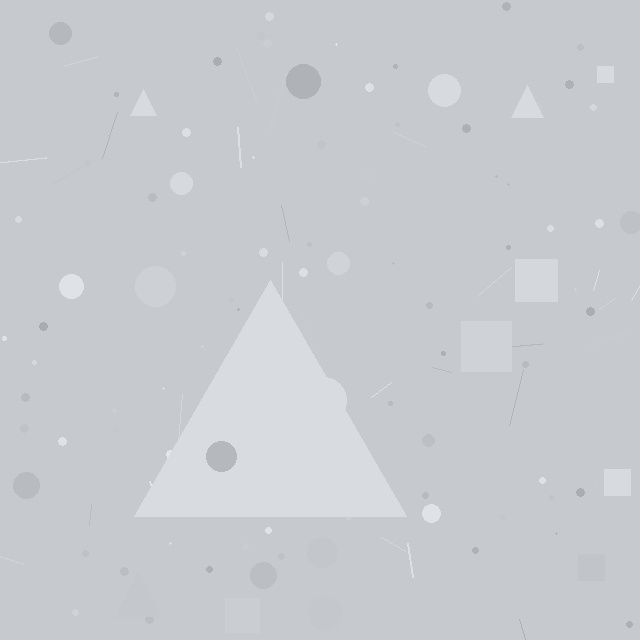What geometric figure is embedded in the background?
A triangle is embedded in the background.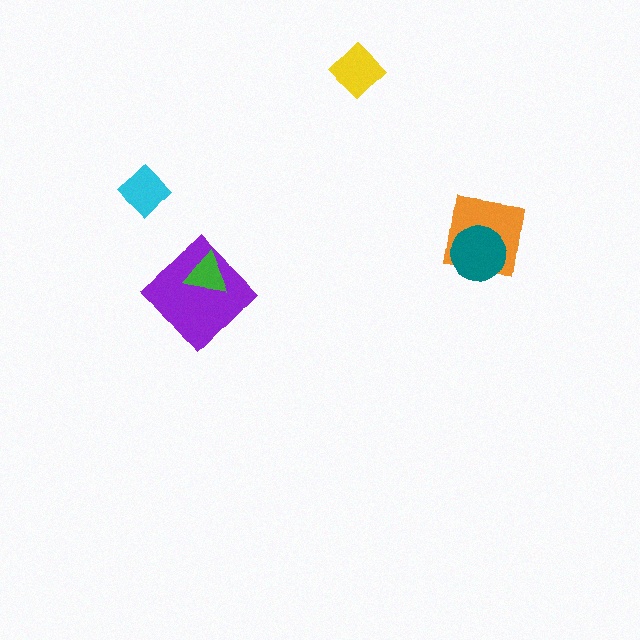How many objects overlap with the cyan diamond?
0 objects overlap with the cyan diamond.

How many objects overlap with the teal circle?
1 object overlaps with the teal circle.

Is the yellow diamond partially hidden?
No, no other shape covers it.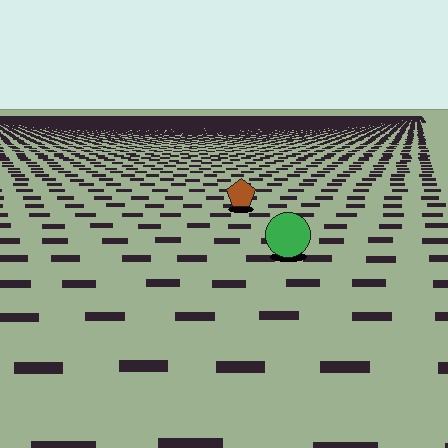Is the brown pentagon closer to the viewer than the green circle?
No. The green circle is closer — you can tell from the texture gradient: the ground texture is coarser near it.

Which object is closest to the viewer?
The green circle is closest. The texture marks near it are larger and more spread out.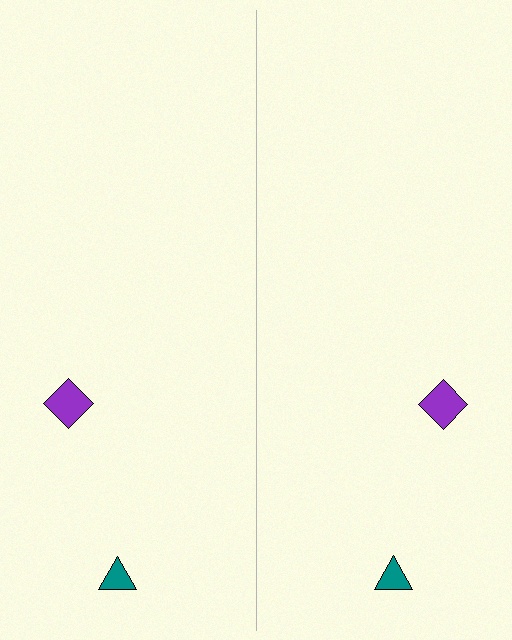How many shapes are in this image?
There are 4 shapes in this image.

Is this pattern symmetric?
Yes, this pattern has bilateral (reflection) symmetry.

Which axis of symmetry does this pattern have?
The pattern has a vertical axis of symmetry running through the center of the image.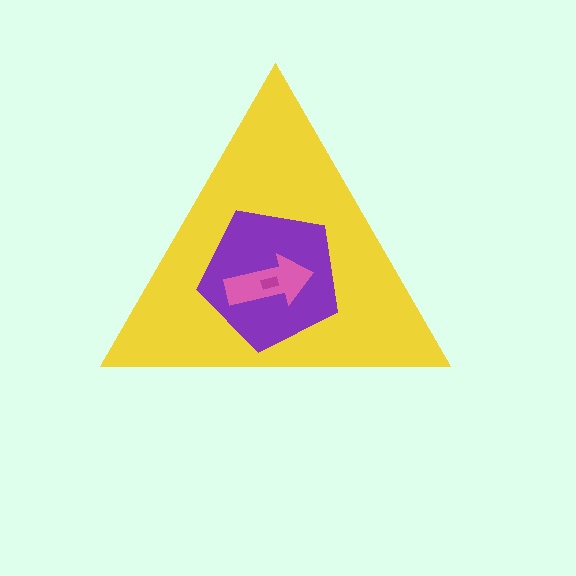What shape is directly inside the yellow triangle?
The purple pentagon.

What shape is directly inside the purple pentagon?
The pink arrow.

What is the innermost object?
The magenta rectangle.